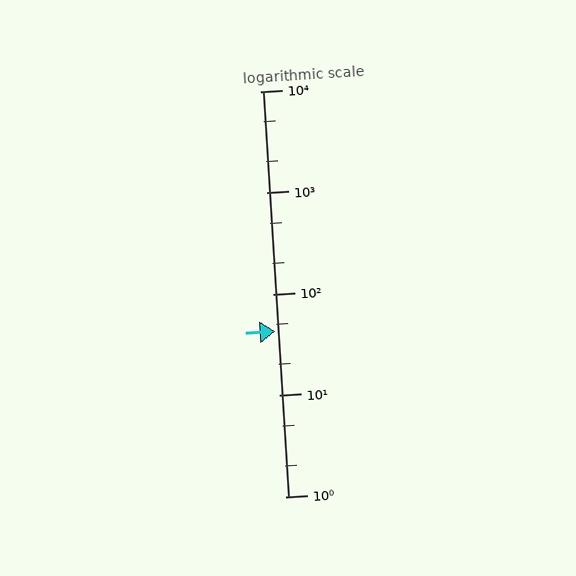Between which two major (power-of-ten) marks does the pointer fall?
The pointer is between 10 and 100.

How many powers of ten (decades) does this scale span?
The scale spans 4 decades, from 1 to 10000.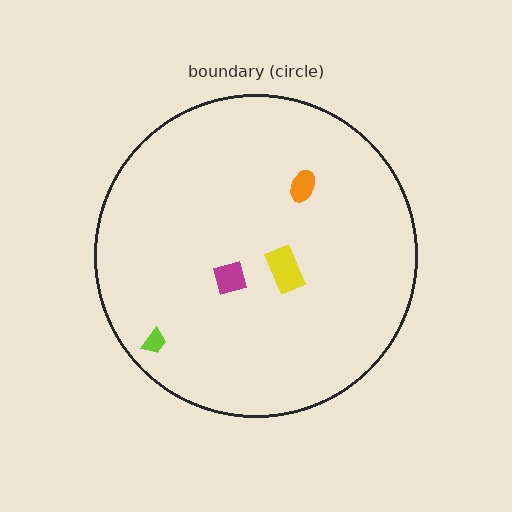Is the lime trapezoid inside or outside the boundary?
Inside.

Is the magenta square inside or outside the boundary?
Inside.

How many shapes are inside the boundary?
4 inside, 0 outside.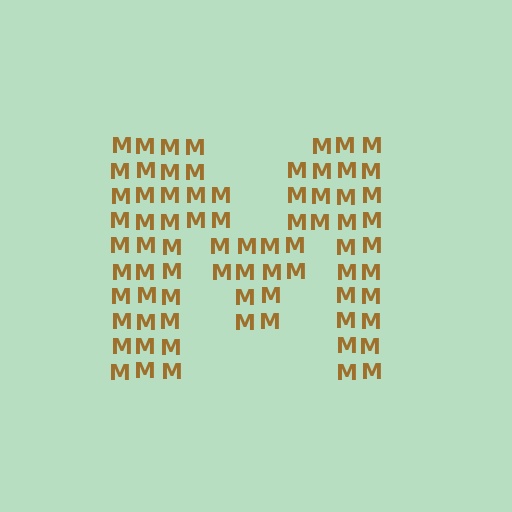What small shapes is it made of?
It is made of small letter M's.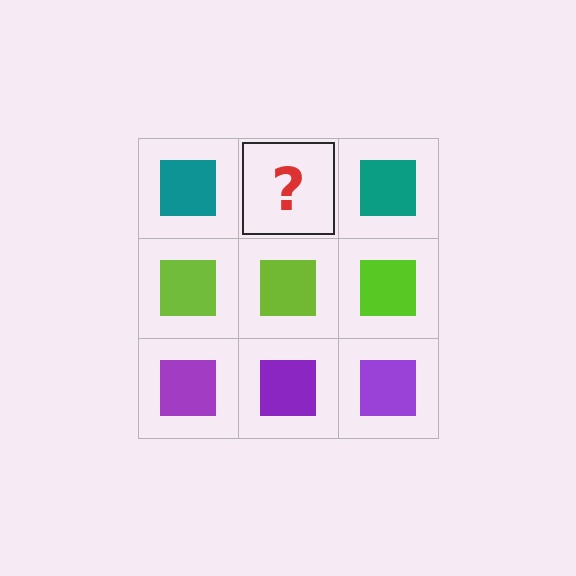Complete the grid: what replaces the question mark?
The question mark should be replaced with a teal square.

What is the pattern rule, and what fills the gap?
The rule is that each row has a consistent color. The gap should be filled with a teal square.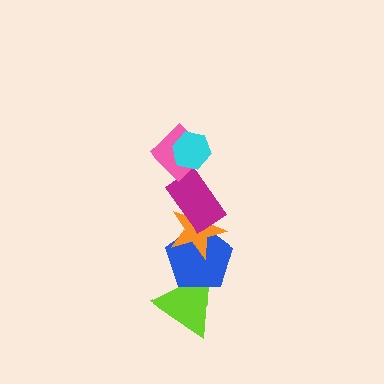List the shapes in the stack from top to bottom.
From top to bottom: the cyan hexagon, the pink diamond, the magenta rectangle, the orange star, the blue pentagon, the lime triangle.